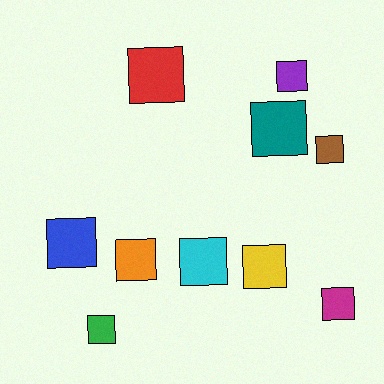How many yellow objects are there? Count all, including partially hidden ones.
There is 1 yellow object.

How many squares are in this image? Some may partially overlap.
There are 10 squares.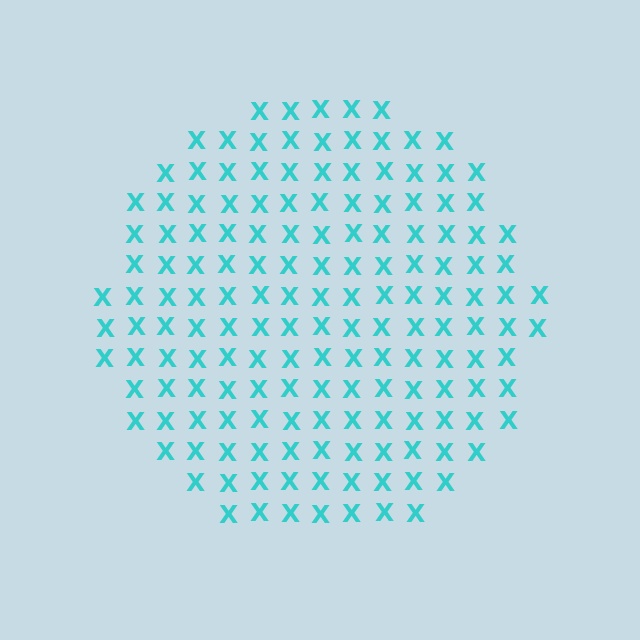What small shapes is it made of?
It is made of small letter X's.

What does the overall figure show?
The overall figure shows a circle.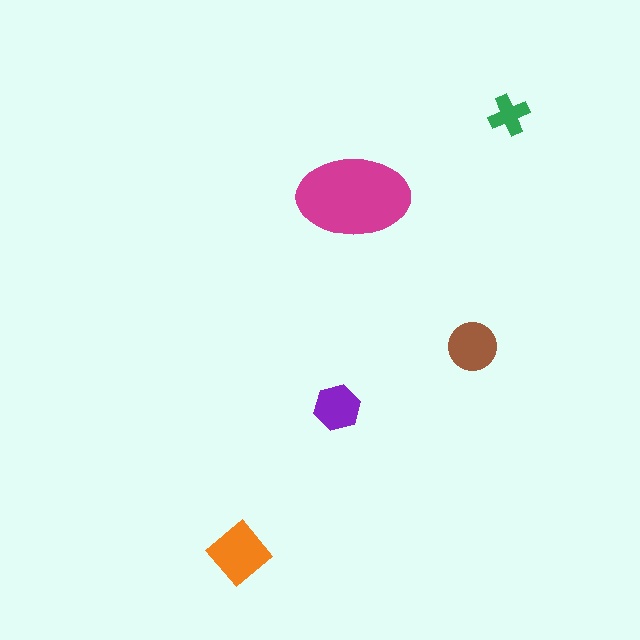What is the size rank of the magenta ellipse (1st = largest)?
1st.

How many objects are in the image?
There are 5 objects in the image.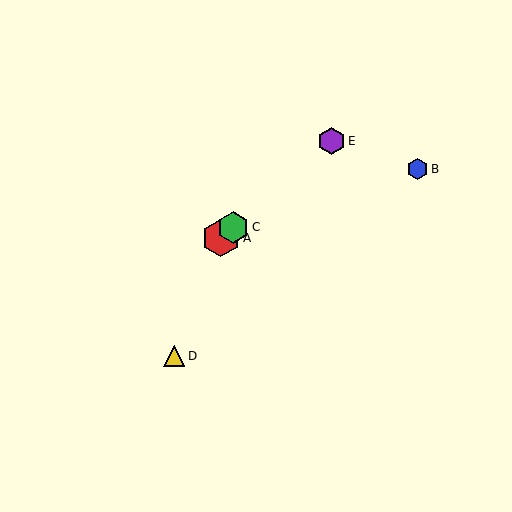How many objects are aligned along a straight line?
3 objects (A, C, E) are aligned along a straight line.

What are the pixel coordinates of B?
Object B is at (418, 169).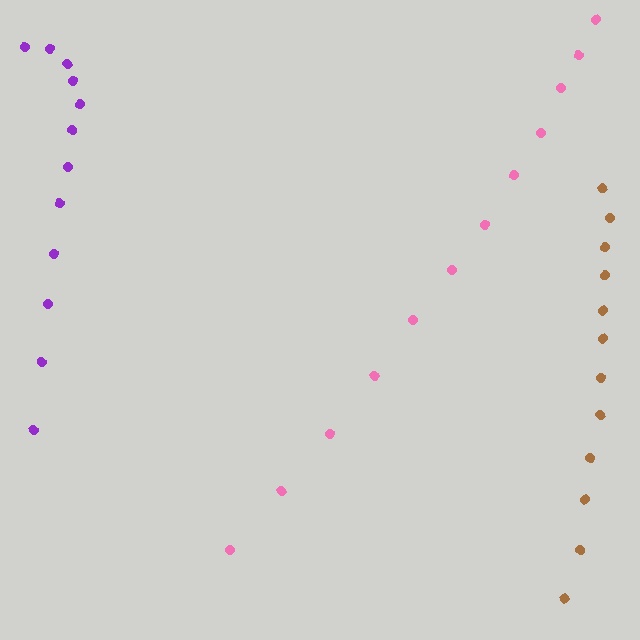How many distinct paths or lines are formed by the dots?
There are 3 distinct paths.